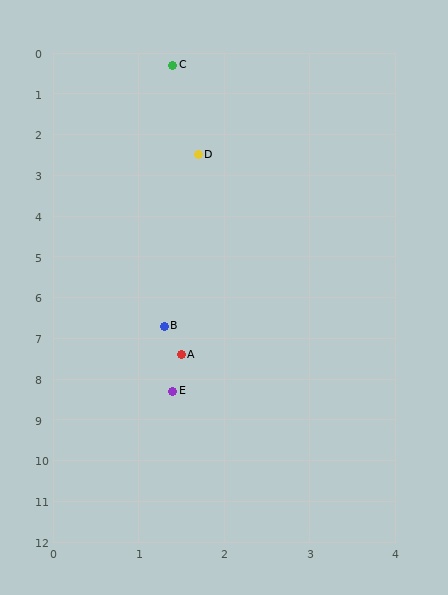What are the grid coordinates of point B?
Point B is at approximately (1.3, 6.7).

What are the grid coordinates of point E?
Point E is at approximately (1.4, 8.3).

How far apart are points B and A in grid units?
Points B and A are about 0.7 grid units apart.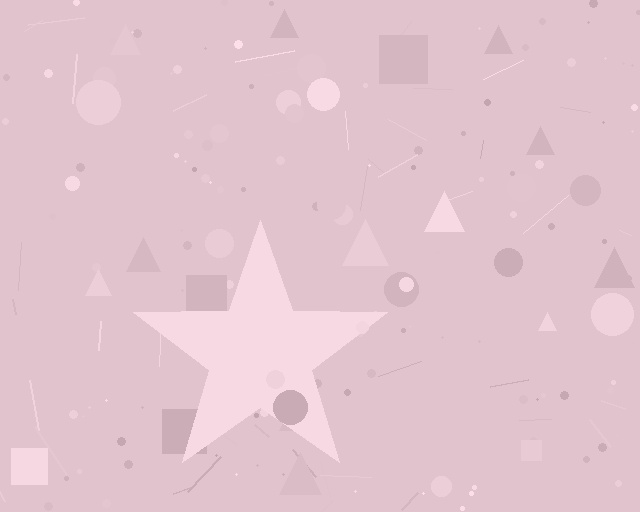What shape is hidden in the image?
A star is hidden in the image.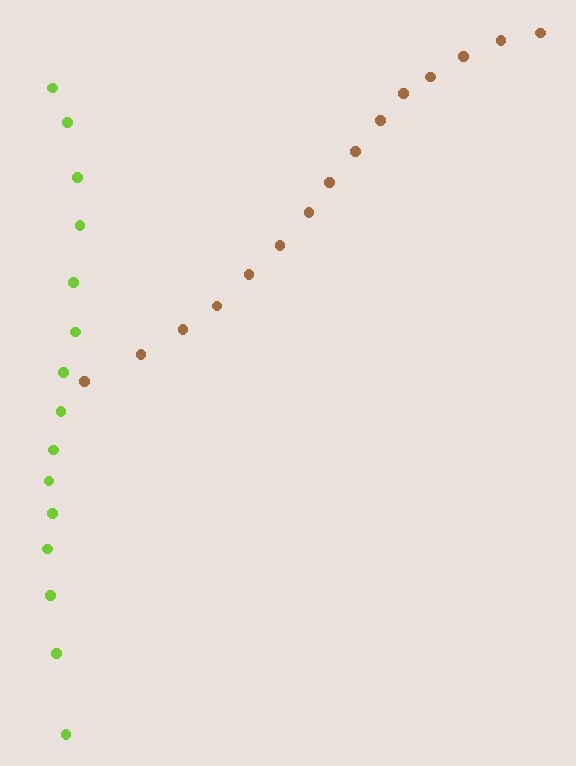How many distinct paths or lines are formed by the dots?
There are 2 distinct paths.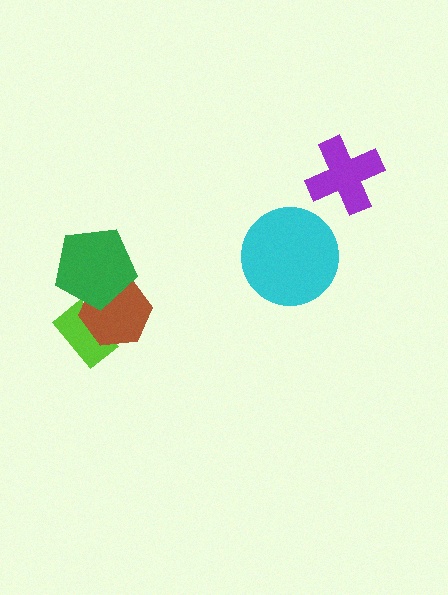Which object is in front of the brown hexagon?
The green pentagon is in front of the brown hexagon.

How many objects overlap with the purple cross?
0 objects overlap with the purple cross.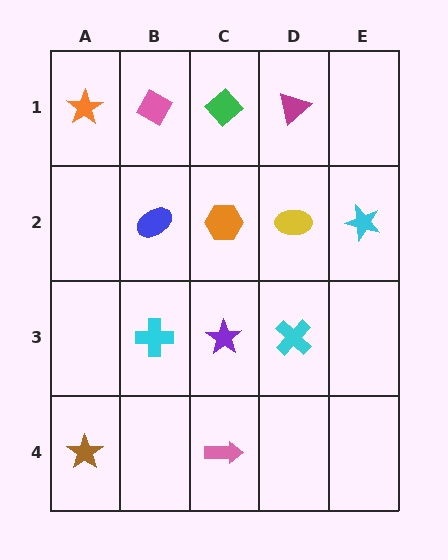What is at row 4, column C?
A pink arrow.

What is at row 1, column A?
An orange star.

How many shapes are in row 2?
4 shapes.